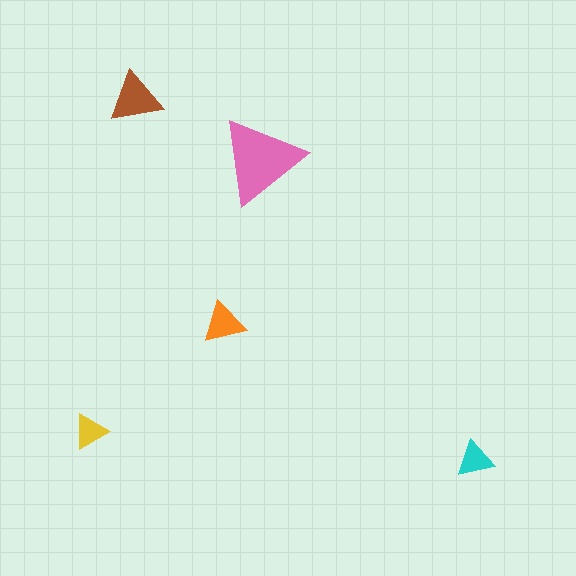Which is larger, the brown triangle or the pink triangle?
The pink one.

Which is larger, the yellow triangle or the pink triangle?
The pink one.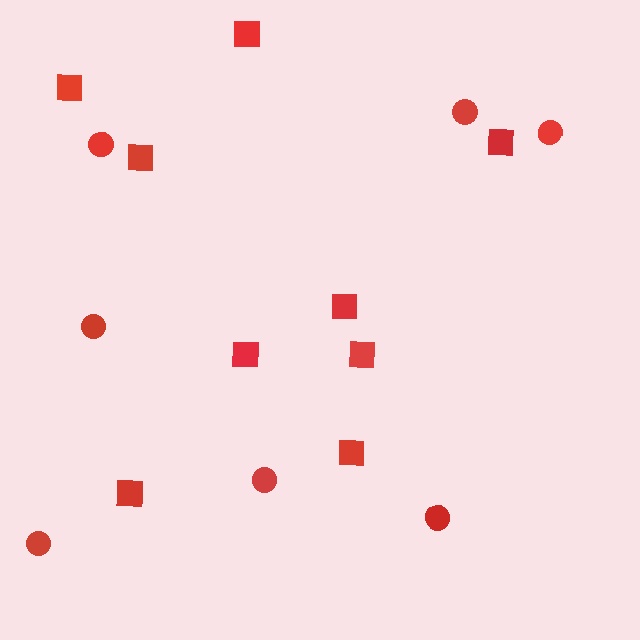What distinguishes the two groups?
There are 2 groups: one group of squares (9) and one group of circles (7).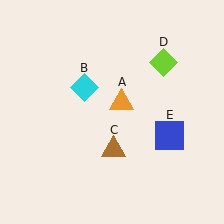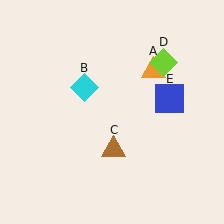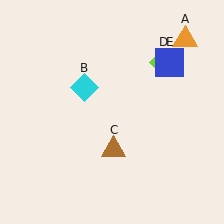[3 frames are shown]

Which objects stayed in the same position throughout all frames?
Cyan diamond (object B) and brown triangle (object C) and lime diamond (object D) remained stationary.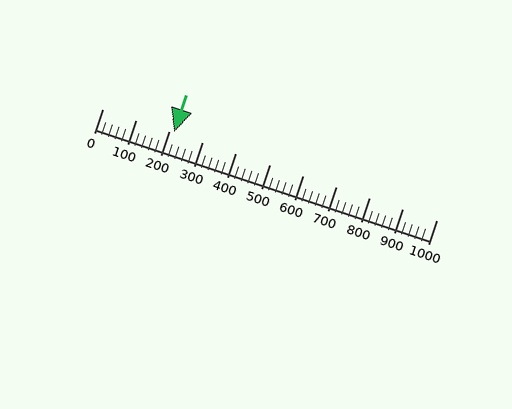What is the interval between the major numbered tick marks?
The major tick marks are spaced 100 units apart.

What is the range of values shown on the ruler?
The ruler shows values from 0 to 1000.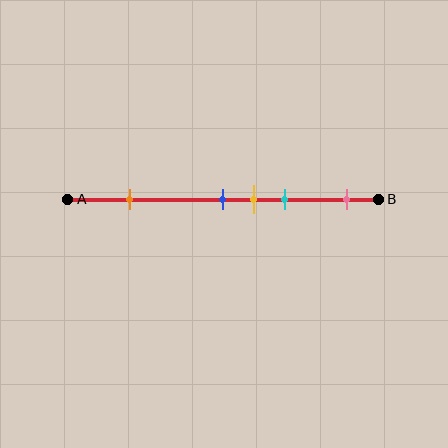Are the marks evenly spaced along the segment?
No, the marks are not evenly spaced.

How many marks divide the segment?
There are 5 marks dividing the segment.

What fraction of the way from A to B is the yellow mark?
The yellow mark is approximately 60% (0.6) of the way from A to B.